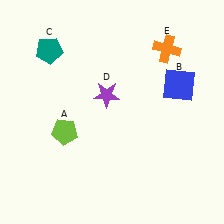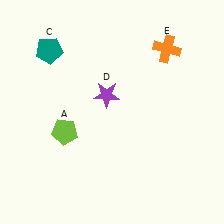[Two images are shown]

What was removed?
The blue square (B) was removed in Image 2.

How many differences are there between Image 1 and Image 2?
There is 1 difference between the two images.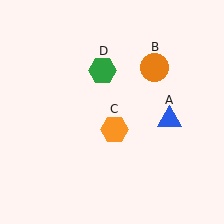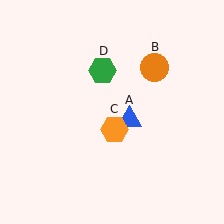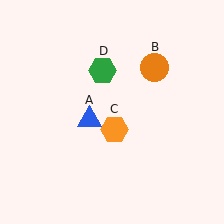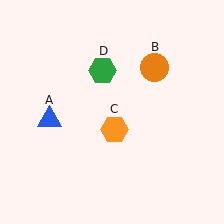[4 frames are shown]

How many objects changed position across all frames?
1 object changed position: blue triangle (object A).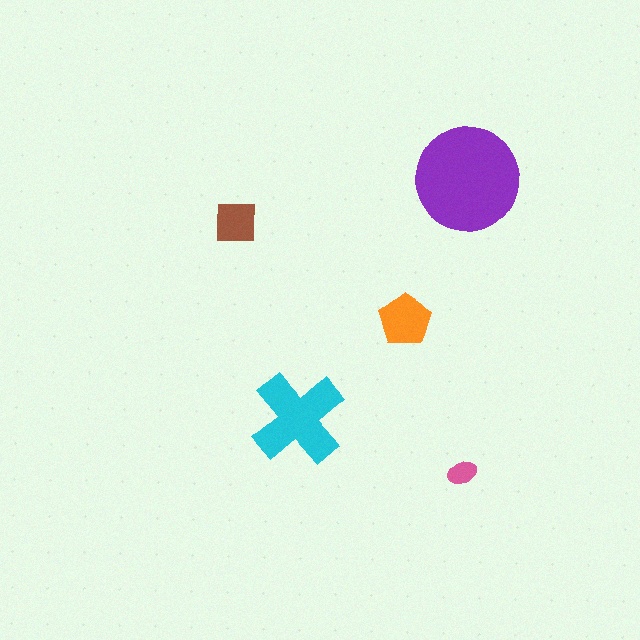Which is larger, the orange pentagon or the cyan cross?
The cyan cross.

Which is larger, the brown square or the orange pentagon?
The orange pentagon.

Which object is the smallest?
The pink ellipse.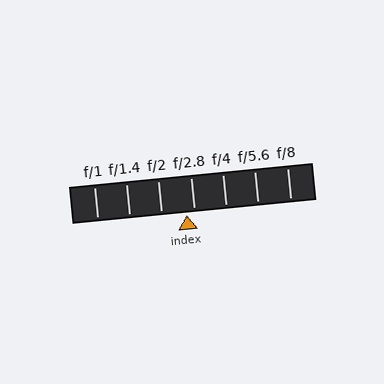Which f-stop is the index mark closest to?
The index mark is closest to f/2.8.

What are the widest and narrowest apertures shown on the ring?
The widest aperture shown is f/1 and the narrowest is f/8.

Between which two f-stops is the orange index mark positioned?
The index mark is between f/2 and f/2.8.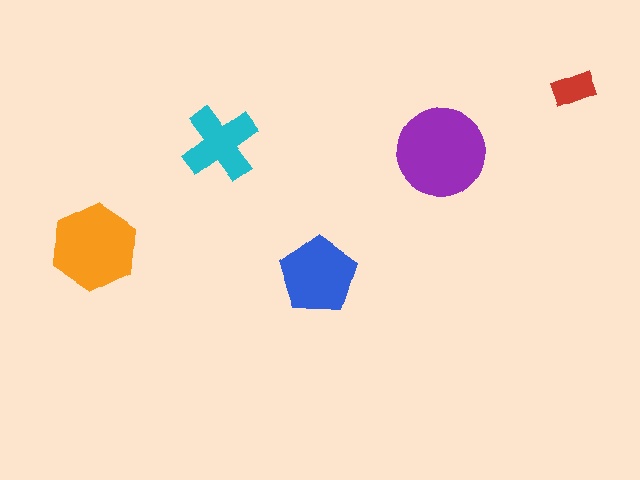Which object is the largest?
The purple circle.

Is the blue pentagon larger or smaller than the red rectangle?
Larger.